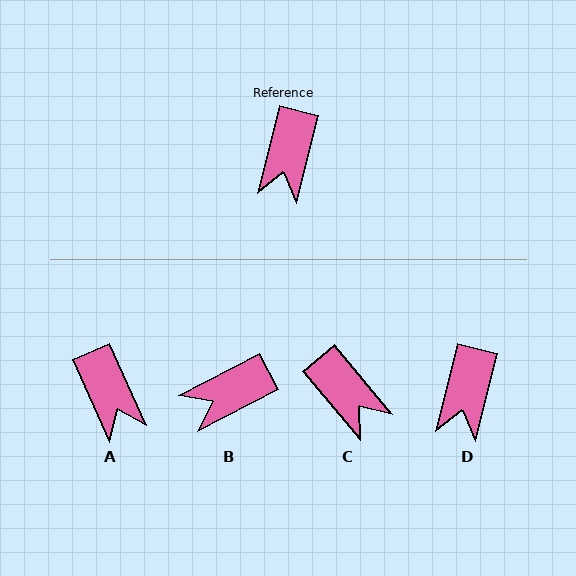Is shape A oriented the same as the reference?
No, it is off by about 38 degrees.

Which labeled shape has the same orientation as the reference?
D.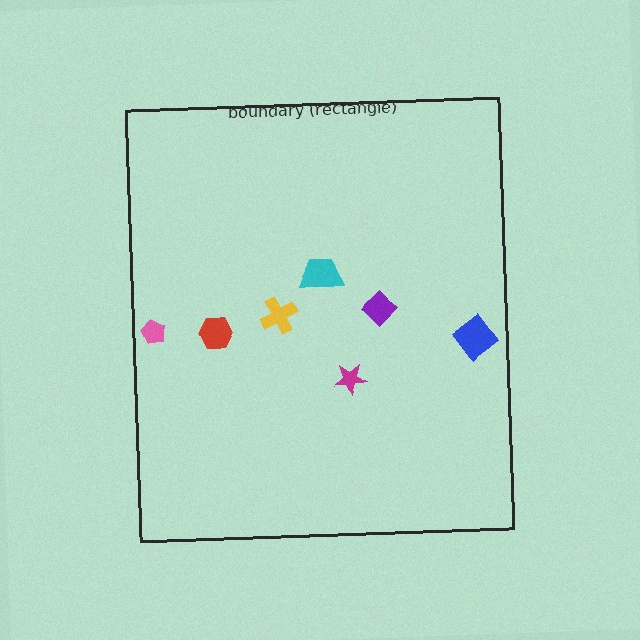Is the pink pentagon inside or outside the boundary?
Inside.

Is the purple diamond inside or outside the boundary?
Inside.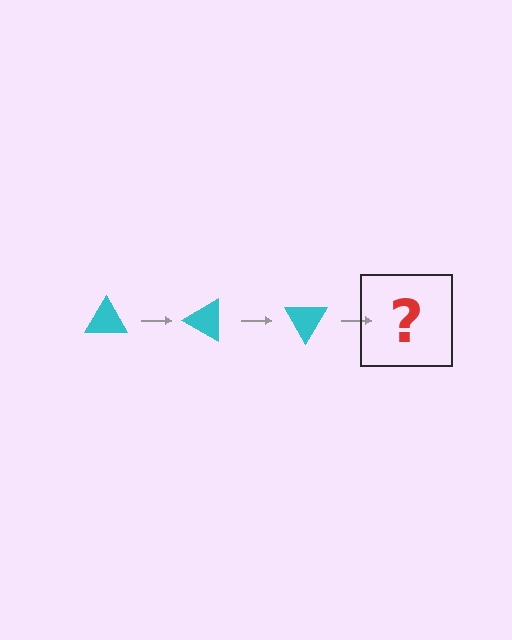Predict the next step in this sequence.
The next step is a cyan triangle rotated 90 degrees.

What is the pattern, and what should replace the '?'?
The pattern is that the triangle rotates 30 degrees each step. The '?' should be a cyan triangle rotated 90 degrees.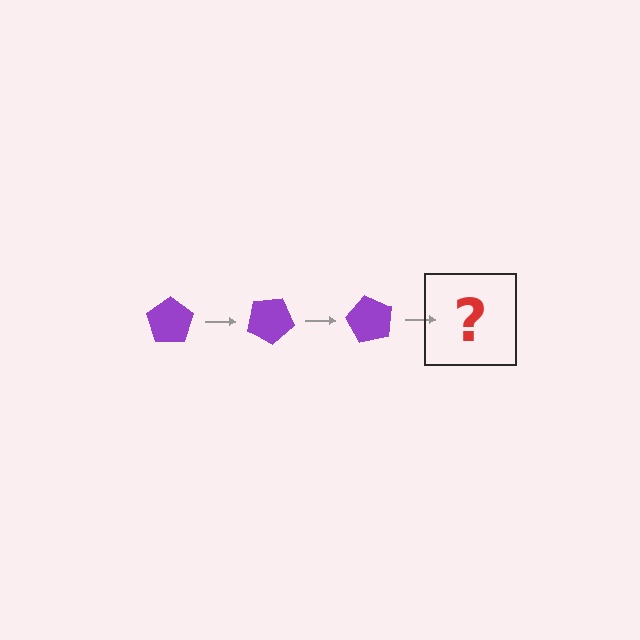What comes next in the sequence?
The next element should be a purple pentagon rotated 90 degrees.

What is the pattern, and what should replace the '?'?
The pattern is that the pentagon rotates 30 degrees each step. The '?' should be a purple pentagon rotated 90 degrees.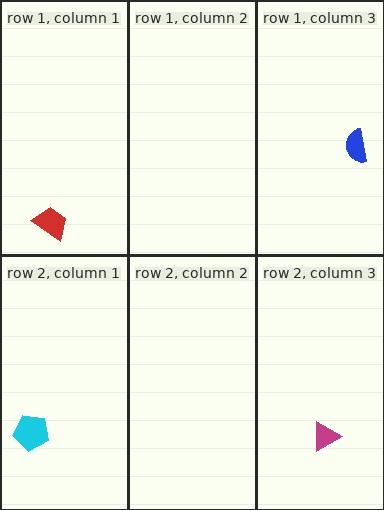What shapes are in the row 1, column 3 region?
The blue semicircle.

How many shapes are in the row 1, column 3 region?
1.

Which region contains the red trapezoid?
The row 1, column 1 region.